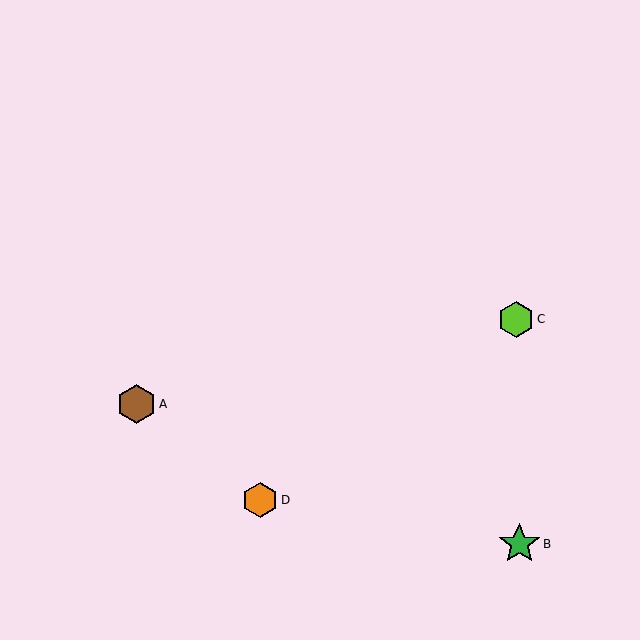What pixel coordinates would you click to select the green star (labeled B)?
Click at (519, 544) to select the green star B.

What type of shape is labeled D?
Shape D is an orange hexagon.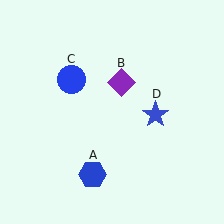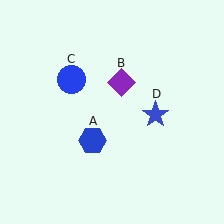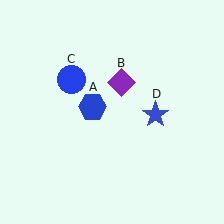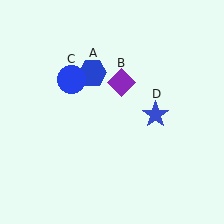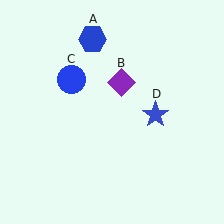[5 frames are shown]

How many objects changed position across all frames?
1 object changed position: blue hexagon (object A).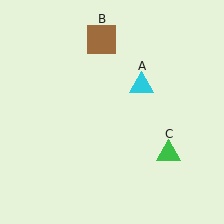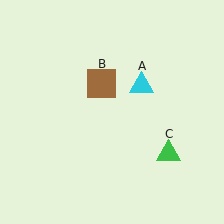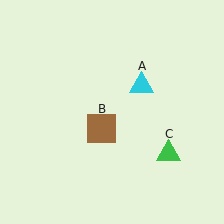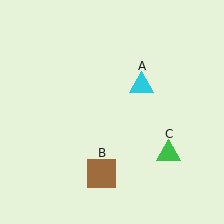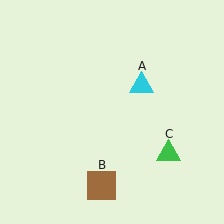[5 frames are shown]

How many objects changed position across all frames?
1 object changed position: brown square (object B).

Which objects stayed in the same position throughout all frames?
Cyan triangle (object A) and green triangle (object C) remained stationary.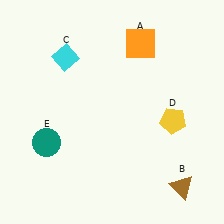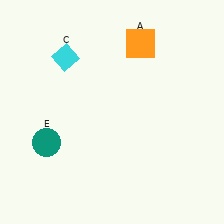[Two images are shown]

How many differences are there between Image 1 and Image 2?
There are 2 differences between the two images.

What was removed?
The brown triangle (B), the yellow pentagon (D) were removed in Image 2.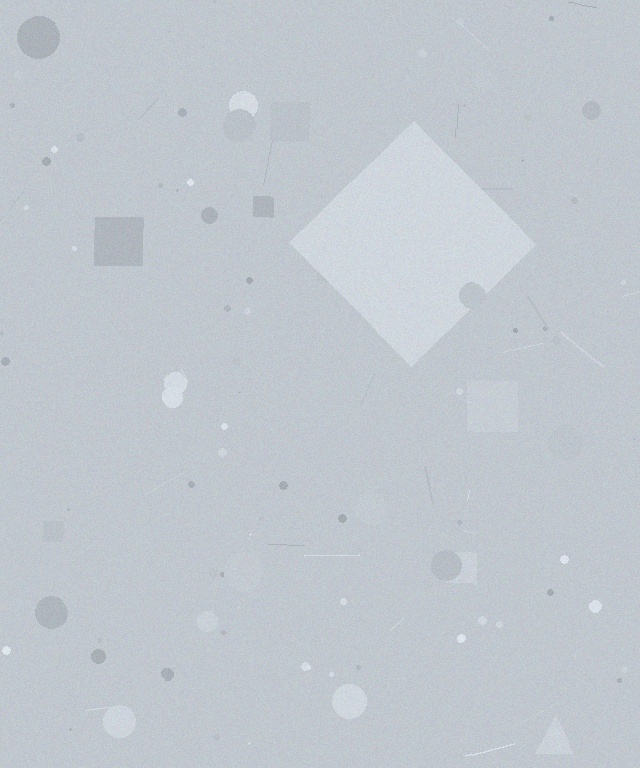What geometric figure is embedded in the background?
A diamond is embedded in the background.